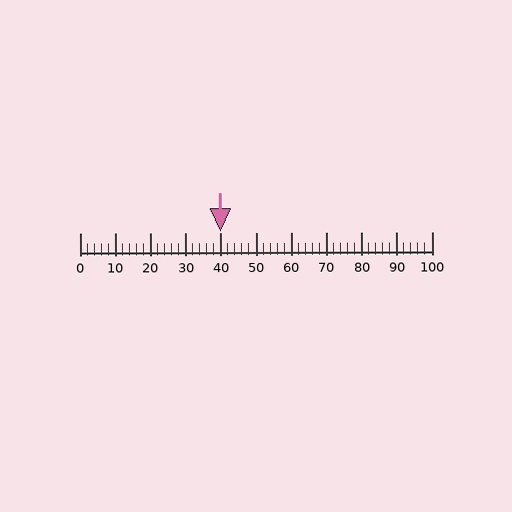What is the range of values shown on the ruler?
The ruler shows values from 0 to 100.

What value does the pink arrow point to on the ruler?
The pink arrow points to approximately 40.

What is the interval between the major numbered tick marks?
The major tick marks are spaced 10 units apart.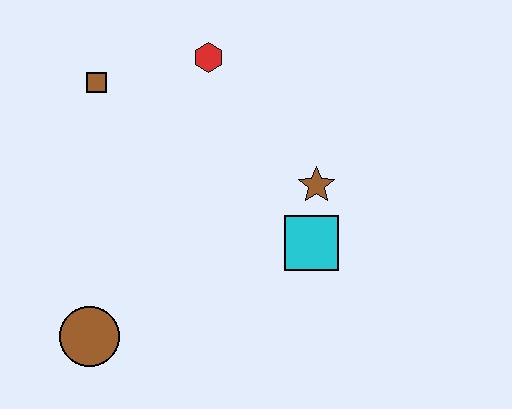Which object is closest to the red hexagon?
The brown square is closest to the red hexagon.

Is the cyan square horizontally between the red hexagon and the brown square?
No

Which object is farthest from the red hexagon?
The brown circle is farthest from the red hexagon.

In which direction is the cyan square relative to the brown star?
The cyan square is below the brown star.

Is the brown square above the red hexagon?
No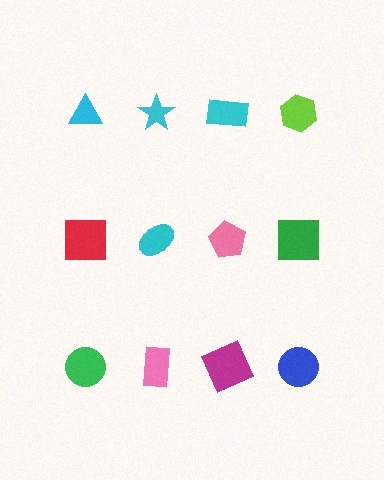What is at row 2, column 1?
A red square.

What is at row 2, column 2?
A cyan ellipse.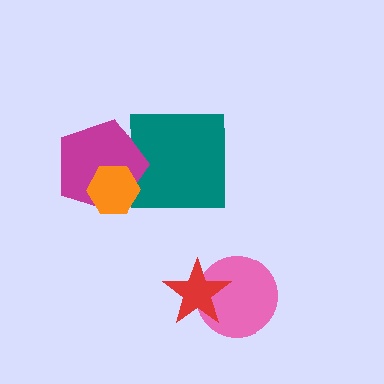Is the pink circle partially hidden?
Yes, it is partially covered by another shape.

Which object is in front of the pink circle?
The red star is in front of the pink circle.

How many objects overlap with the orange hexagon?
1 object overlaps with the orange hexagon.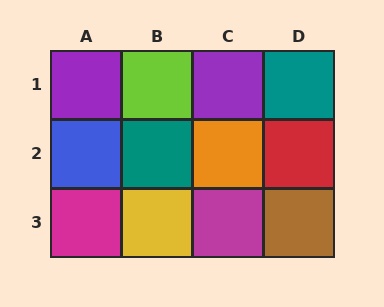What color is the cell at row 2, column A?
Blue.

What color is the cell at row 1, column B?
Lime.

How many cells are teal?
2 cells are teal.